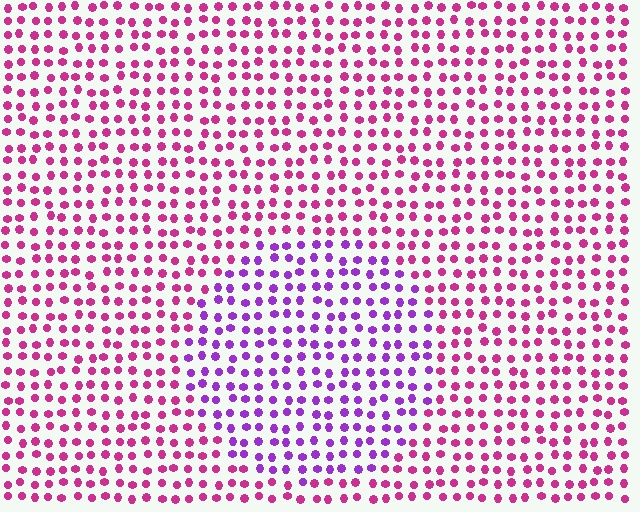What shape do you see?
I see a circle.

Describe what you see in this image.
The image is filled with small magenta elements in a uniform arrangement. A circle-shaped region is visible where the elements are tinted to a slightly different hue, forming a subtle color boundary.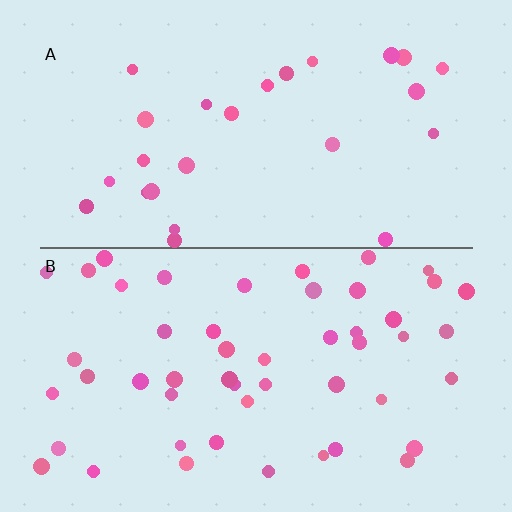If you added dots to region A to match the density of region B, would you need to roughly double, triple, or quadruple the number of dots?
Approximately double.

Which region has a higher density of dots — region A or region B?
B (the bottom).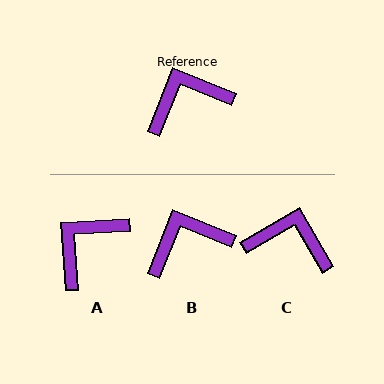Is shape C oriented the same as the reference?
No, it is off by about 38 degrees.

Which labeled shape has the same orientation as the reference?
B.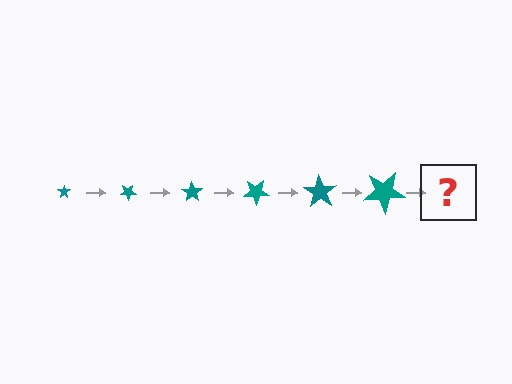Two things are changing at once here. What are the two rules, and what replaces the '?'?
The two rules are that the star grows larger each step and it rotates 35 degrees each step. The '?' should be a star, larger than the previous one and rotated 210 degrees from the start.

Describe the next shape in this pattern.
It should be a star, larger than the previous one and rotated 210 degrees from the start.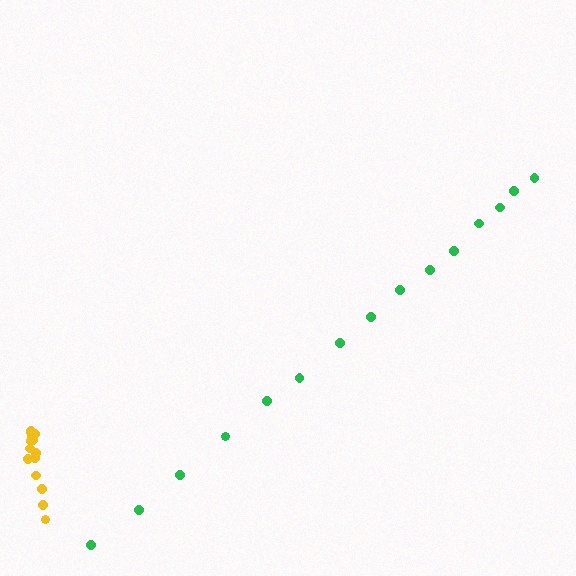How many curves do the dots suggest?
There are 2 distinct paths.